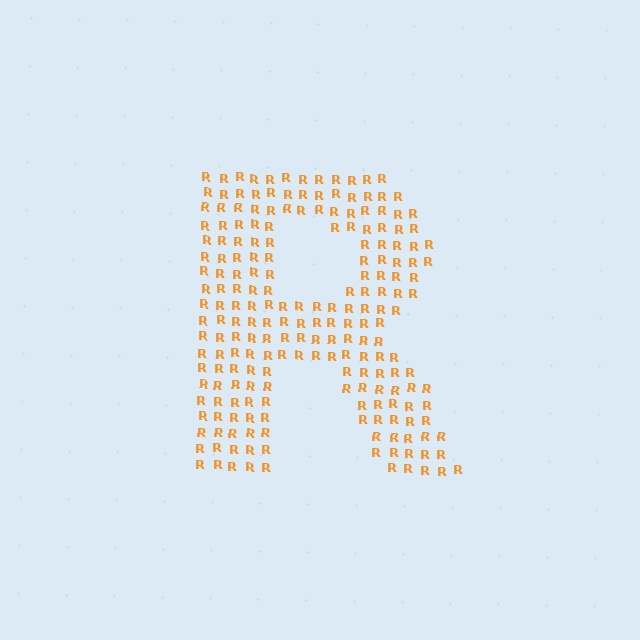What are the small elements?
The small elements are letter R's.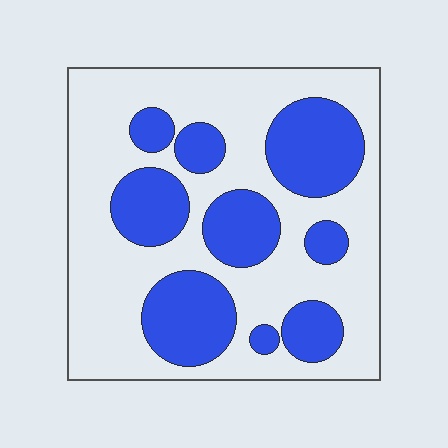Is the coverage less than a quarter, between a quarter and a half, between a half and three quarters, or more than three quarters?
Between a quarter and a half.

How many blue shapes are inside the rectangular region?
9.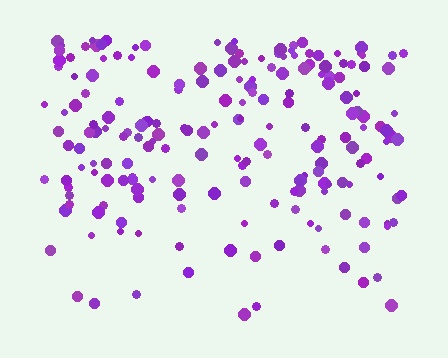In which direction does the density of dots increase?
From bottom to top, with the top side densest.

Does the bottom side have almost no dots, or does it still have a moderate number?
Still a moderate number, just noticeably fewer than the top.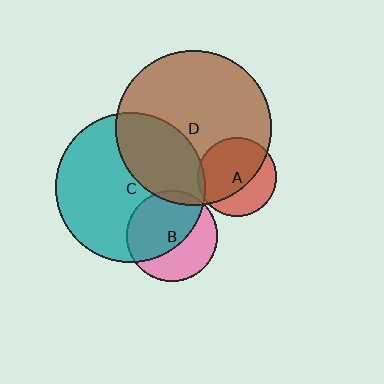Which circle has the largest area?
Circle D (brown).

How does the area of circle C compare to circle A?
Approximately 3.6 times.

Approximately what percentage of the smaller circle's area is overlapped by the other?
Approximately 5%.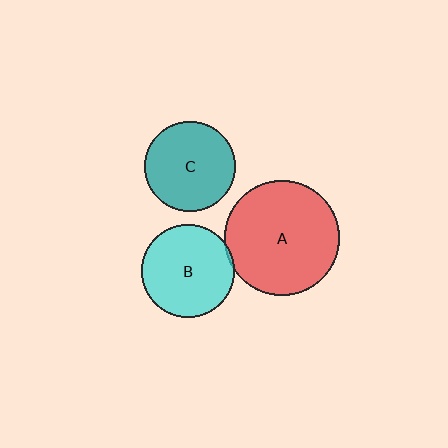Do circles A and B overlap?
Yes.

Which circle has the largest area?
Circle A (red).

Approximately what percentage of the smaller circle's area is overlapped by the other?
Approximately 5%.